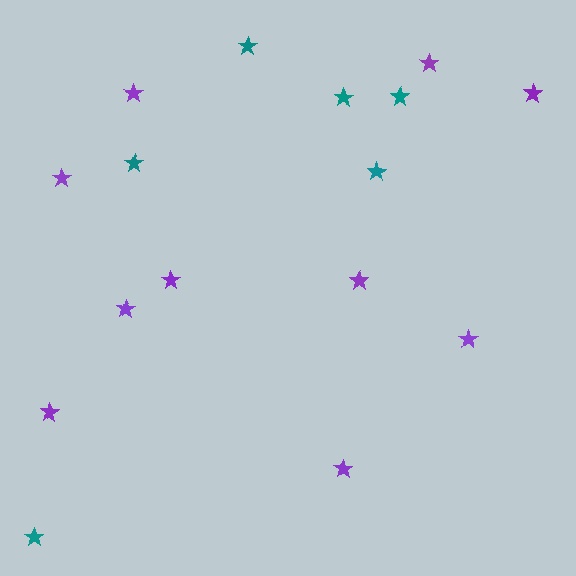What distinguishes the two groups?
There are 2 groups: one group of purple stars (10) and one group of teal stars (6).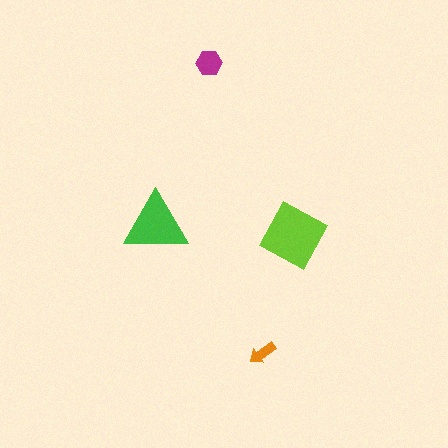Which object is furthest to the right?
The lime diamond is rightmost.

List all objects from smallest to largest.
The orange arrow, the magenta hexagon, the green triangle, the lime diamond.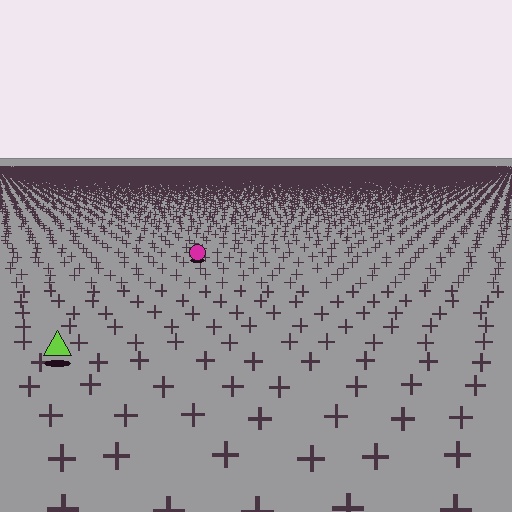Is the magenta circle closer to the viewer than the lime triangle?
No. The lime triangle is closer — you can tell from the texture gradient: the ground texture is coarser near it.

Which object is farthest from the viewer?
The magenta circle is farthest from the viewer. It appears smaller and the ground texture around it is denser.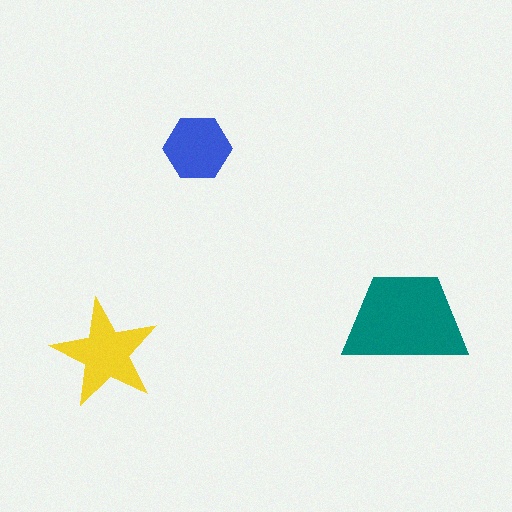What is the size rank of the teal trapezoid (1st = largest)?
1st.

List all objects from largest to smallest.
The teal trapezoid, the yellow star, the blue hexagon.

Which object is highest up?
The blue hexagon is topmost.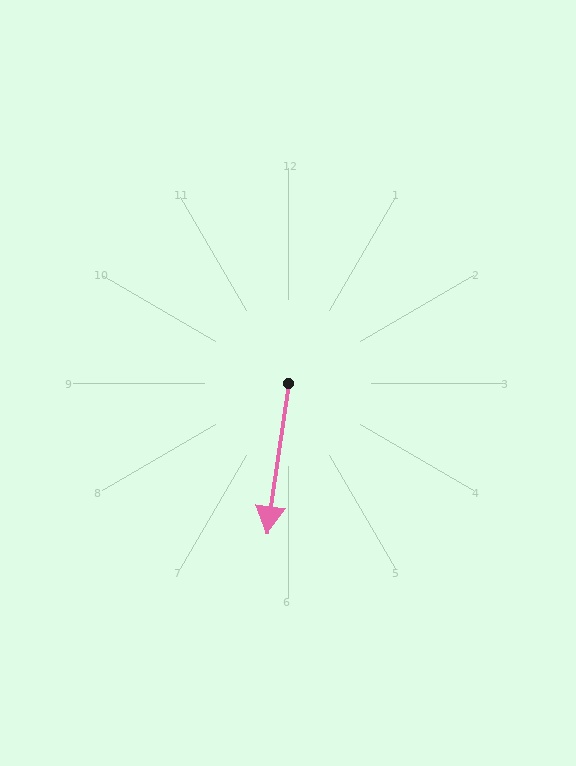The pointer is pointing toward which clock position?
Roughly 6 o'clock.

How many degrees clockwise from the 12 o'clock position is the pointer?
Approximately 188 degrees.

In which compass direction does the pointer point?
South.